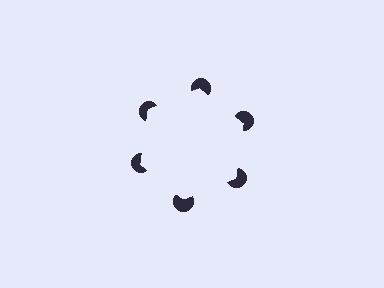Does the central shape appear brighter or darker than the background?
It typically appears slightly brighter than the background, even though no actual brightness change is drawn.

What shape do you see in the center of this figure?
An illusory hexagon — its edges are inferred from the aligned wedge cuts in the pac-man discs, not physically drawn.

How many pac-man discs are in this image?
There are 6 — one at each vertex of the illusory hexagon.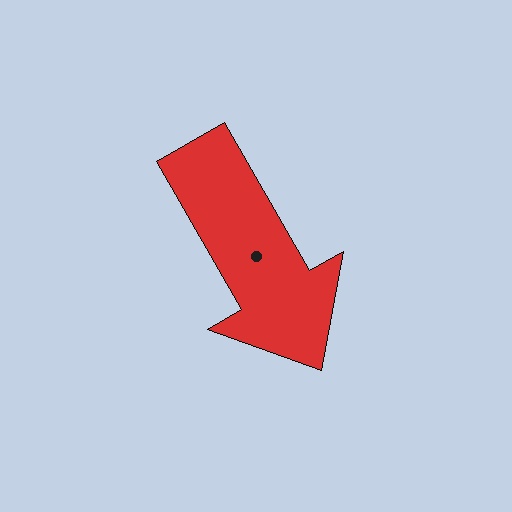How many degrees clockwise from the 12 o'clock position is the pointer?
Approximately 150 degrees.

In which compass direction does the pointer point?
Southeast.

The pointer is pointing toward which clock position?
Roughly 5 o'clock.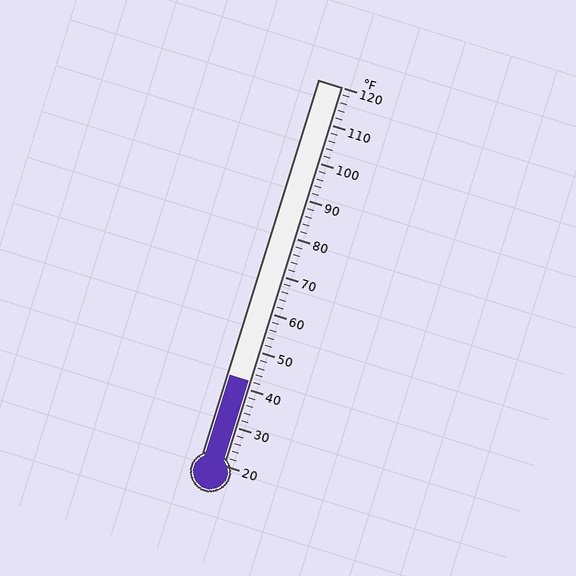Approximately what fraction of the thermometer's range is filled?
The thermometer is filled to approximately 20% of its range.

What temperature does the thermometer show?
The thermometer shows approximately 42°F.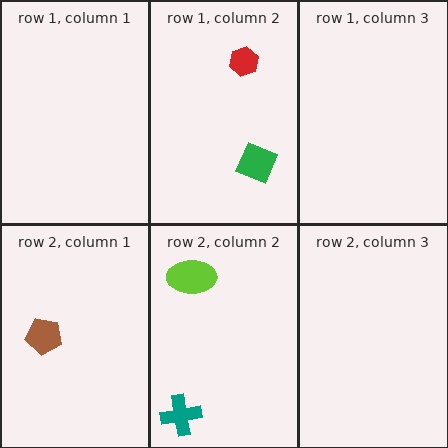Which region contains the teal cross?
The row 2, column 2 region.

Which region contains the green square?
The row 1, column 2 region.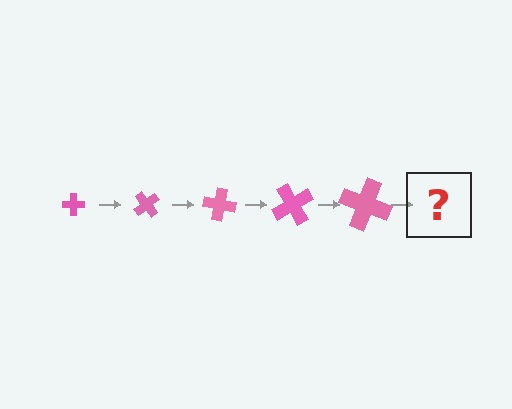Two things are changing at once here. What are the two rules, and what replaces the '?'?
The two rules are that the cross grows larger each step and it rotates 50 degrees each step. The '?' should be a cross, larger than the previous one and rotated 250 degrees from the start.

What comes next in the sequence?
The next element should be a cross, larger than the previous one and rotated 250 degrees from the start.